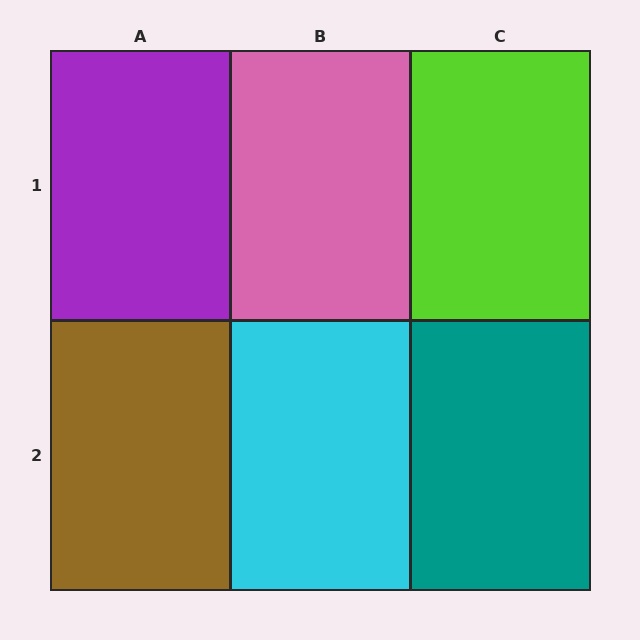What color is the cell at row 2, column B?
Cyan.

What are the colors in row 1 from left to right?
Purple, pink, lime.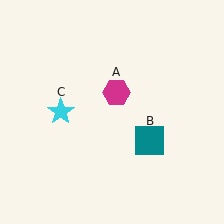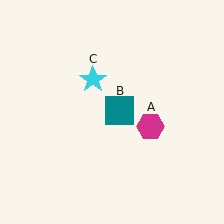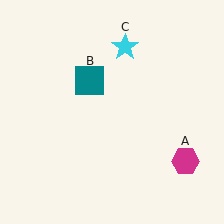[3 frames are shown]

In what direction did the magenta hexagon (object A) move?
The magenta hexagon (object A) moved down and to the right.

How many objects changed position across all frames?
3 objects changed position: magenta hexagon (object A), teal square (object B), cyan star (object C).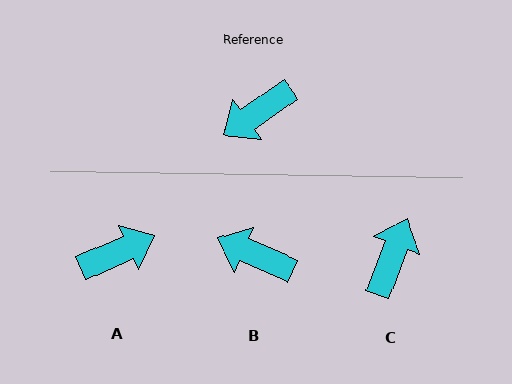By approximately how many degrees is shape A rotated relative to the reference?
Approximately 169 degrees counter-clockwise.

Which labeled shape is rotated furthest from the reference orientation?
A, about 169 degrees away.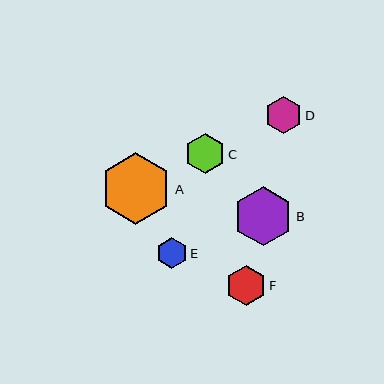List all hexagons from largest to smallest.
From largest to smallest: A, B, F, C, D, E.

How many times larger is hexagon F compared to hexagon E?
Hexagon F is approximately 1.3 times the size of hexagon E.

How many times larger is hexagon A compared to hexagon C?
Hexagon A is approximately 1.8 times the size of hexagon C.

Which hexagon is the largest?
Hexagon A is the largest with a size of approximately 71 pixels.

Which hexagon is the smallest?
Hexagon E is the smallest with a size of approximately 31 pixels.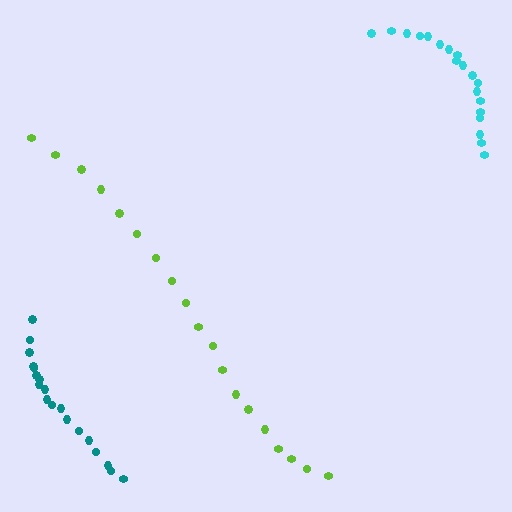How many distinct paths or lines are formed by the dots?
There are 3 distinct paths.